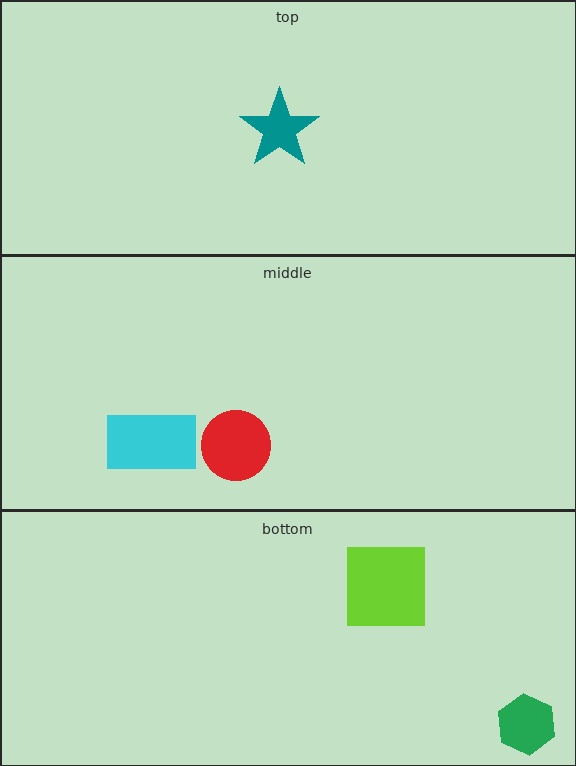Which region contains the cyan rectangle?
The middle region.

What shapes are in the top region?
The teal star.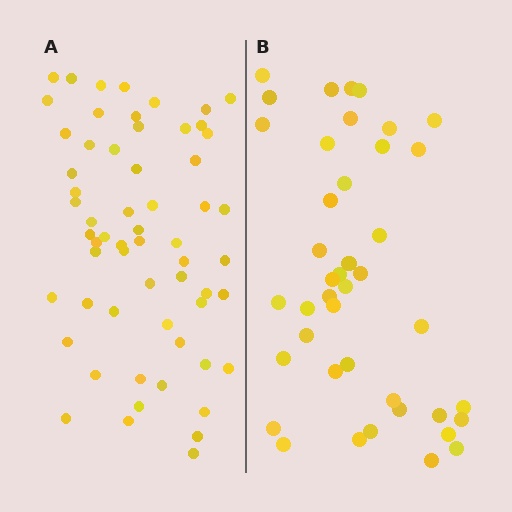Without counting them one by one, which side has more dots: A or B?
Region A (the left region) has more dots.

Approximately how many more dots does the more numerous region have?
Region A has approximately 20 more dots than region B.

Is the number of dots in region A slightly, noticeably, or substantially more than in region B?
Region A has noticeably more, but not dramatically so. The ratio is roughly 1.4 to 1.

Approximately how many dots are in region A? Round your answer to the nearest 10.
About 60 dots.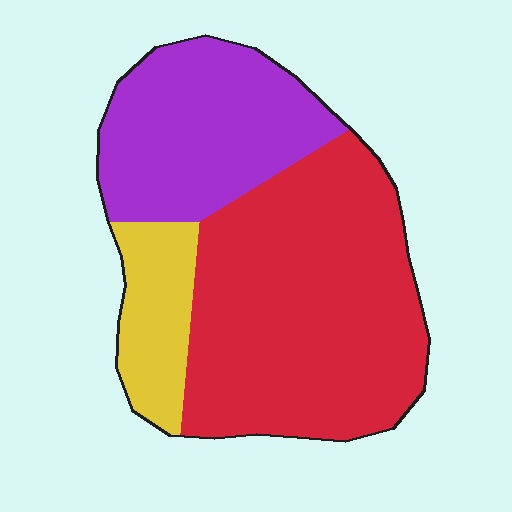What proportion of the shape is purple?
Purple takes up about one third (1/3) of the shape.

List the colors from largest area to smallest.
From largest to smallest: red, purple, yellow.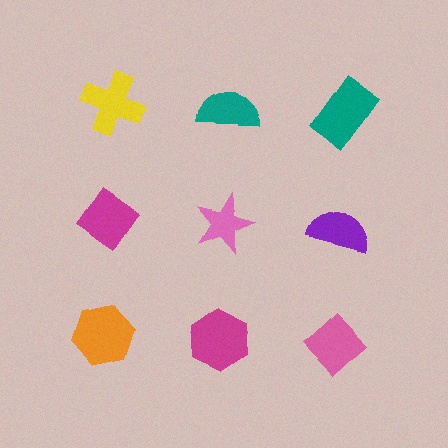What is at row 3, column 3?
A pink diamond.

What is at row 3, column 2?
A magenta hexagon.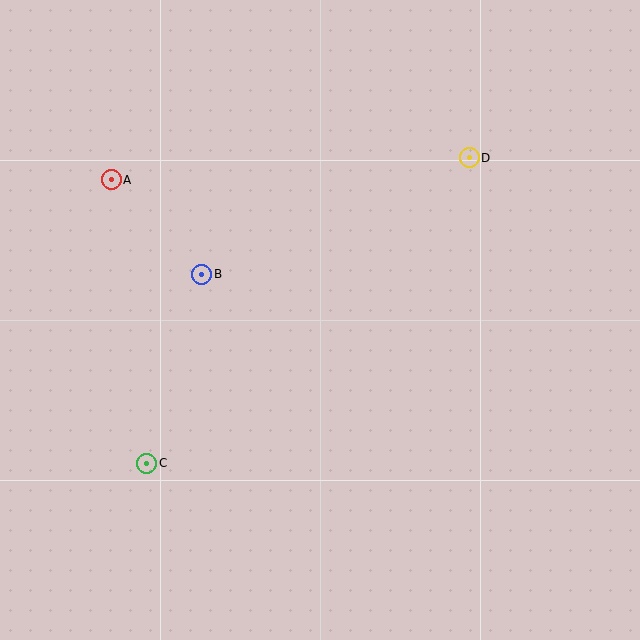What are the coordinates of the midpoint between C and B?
The midpoint between C and B is at (174, 369).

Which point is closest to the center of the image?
Point B at (202, 274) is closest to the center.